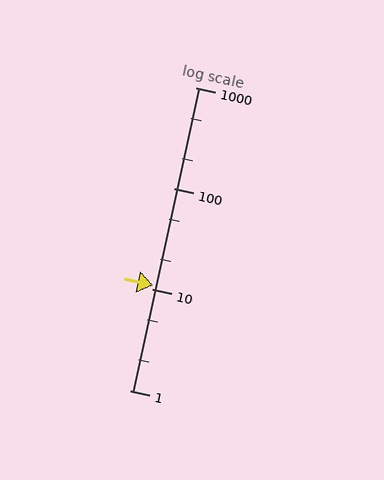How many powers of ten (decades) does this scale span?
The scale spans 3 decades, from 1 to 1000.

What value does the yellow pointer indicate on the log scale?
The pointer indicates approximately 11.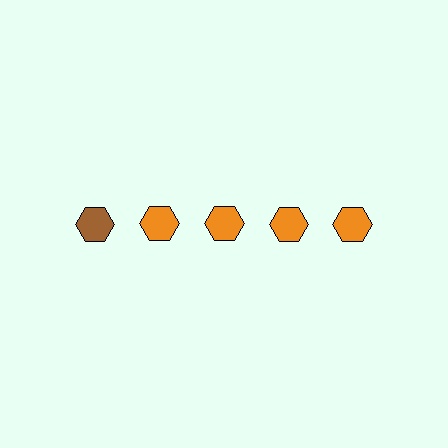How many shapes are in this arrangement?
There are 5 shapes arranged in a grid pattern.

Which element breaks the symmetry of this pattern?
The brown hexagon in the top row, leftmost column breaks the symmetry. All other shapes are orange hexagons.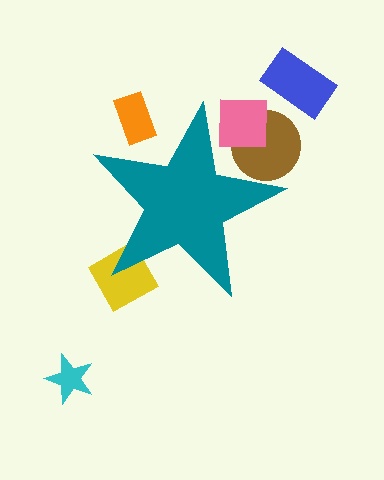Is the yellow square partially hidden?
Yes, the yellow square is partially hidden behind the teal star.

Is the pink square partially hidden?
Yes, the pink square is partially hidden behind the teal star.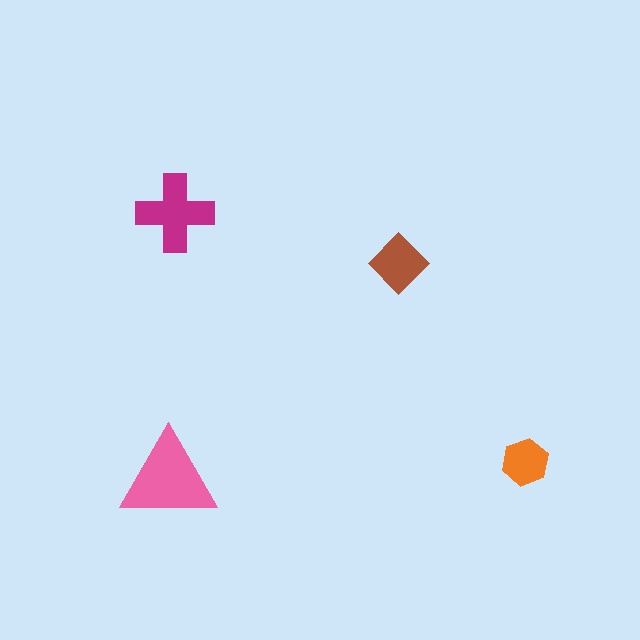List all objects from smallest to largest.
The orange hexagon, the brown diamond, the magenta cross, the pink triangle.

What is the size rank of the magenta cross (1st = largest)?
2nd.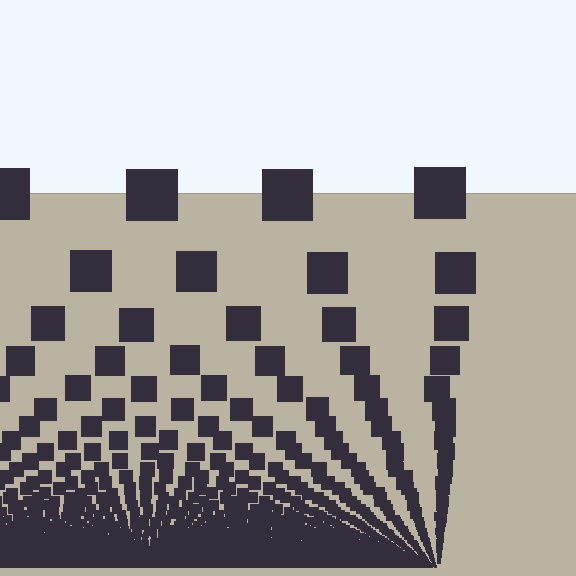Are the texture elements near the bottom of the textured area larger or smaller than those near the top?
Smaller. The gradient is inverted — elements near the bottom are smaller and denser.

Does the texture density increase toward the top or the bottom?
Density increases toward the bottom.